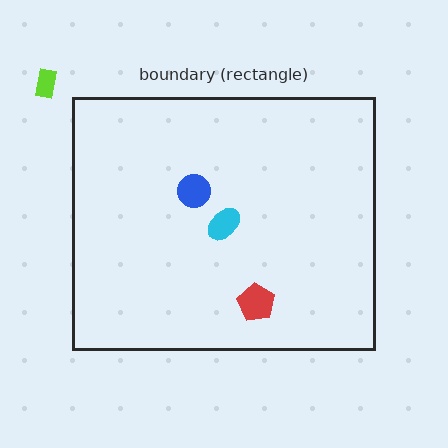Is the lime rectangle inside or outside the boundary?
Outside.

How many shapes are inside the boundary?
3 inside, 1 outside.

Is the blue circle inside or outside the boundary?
Inside.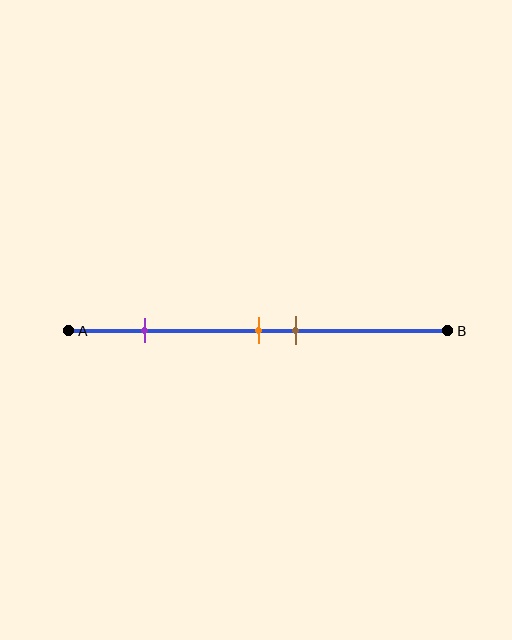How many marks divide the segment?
There are 3 marks dividing the segment.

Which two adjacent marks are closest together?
The orange and brown marks are the closest adjacent pair.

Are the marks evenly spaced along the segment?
No, the marks are not evenly spaced.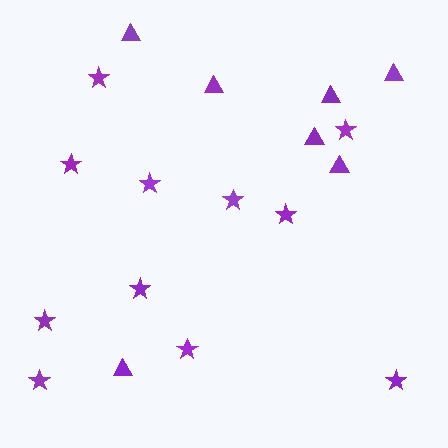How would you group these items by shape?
There are 2 groups: one group of stars (11) and one group of triangles (7).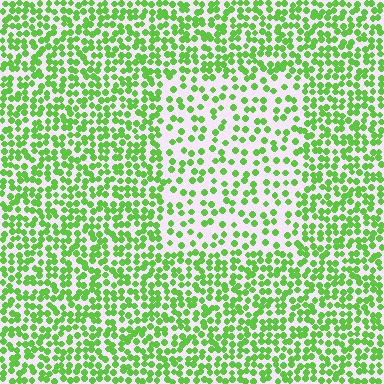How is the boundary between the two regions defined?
The boundary is defined by a change in element density (approximately 2.0x ratio). All elements are the same color, size, and shape.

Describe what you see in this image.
The image contains small lime elements arranged at two different densities. A rectangle-shaped region is visible where the elements are less densely packed than the surrounding area.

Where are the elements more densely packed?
The elements are more densely packed outside the rectangle boundary.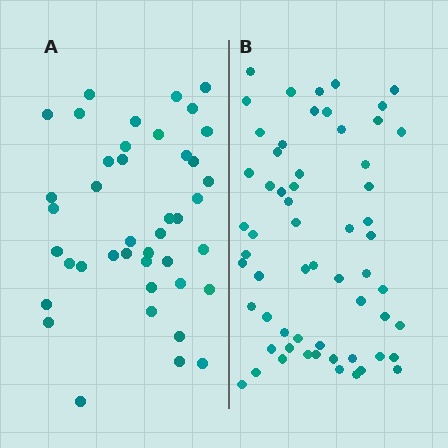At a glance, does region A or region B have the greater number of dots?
Region B (the right region) has more dots.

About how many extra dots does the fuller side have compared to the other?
Region B has approximately 20 more dots than region A.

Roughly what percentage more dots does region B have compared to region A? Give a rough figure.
About 45% more.